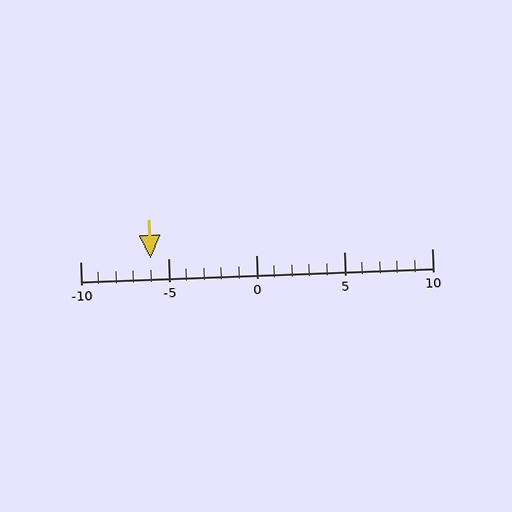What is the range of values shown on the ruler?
The ruler shows values from -10 to 10.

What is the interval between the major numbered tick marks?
The major tick marks are spaced 5 units apart.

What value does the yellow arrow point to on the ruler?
The yellow arrow points to approximately -6.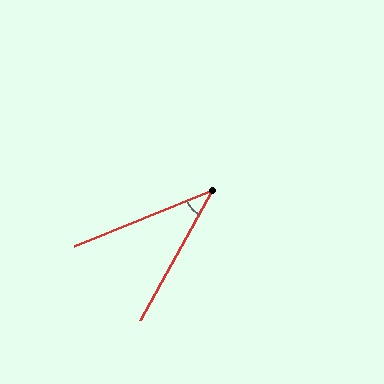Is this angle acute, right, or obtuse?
It is acute.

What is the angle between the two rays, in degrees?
Approximately 39 degrees.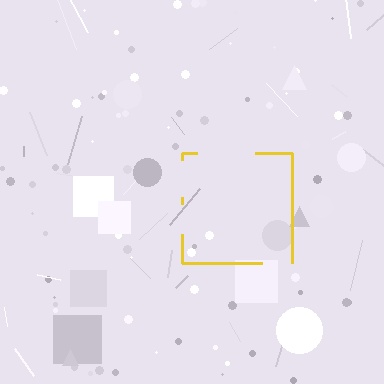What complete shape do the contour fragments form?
The contour fragments form a square.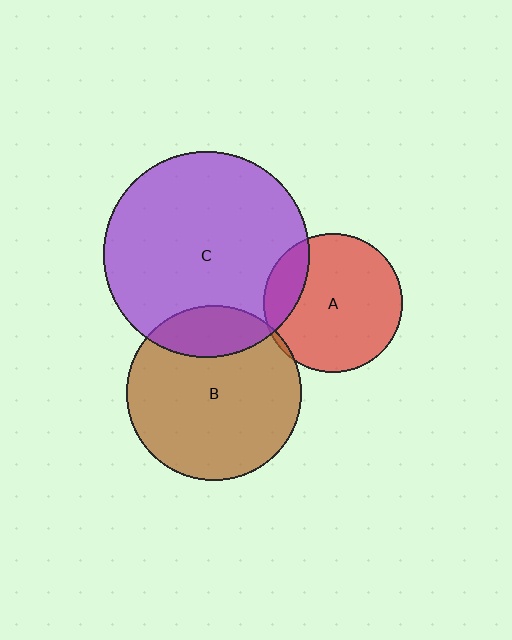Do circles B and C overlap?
Yes.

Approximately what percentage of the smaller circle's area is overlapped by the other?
Approximately 20%.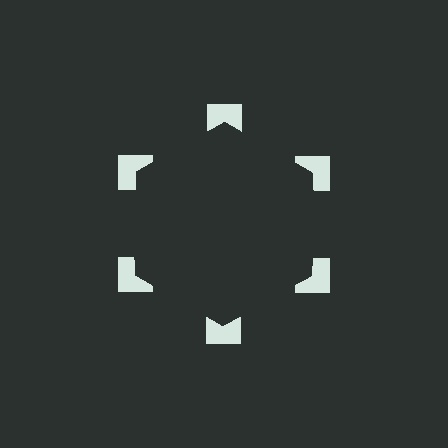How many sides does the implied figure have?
6 sides.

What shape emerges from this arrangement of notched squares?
An illusory hexagon — its edges are inferred from the aligned wedge cuts in the notched squares, not physically drawn.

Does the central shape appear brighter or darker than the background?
It typically appears slightly darker than the background, even though no actual brightness change is drawn.